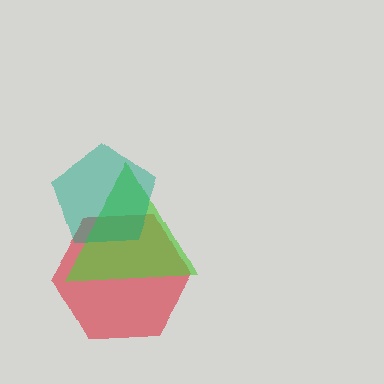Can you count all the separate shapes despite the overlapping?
Yes, there are 3 separate shapes.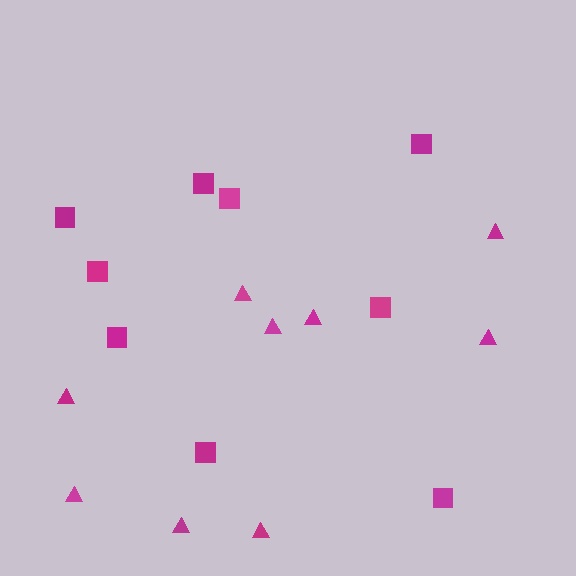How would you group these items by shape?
There are 2 groups: one group of squares (9) and one group of triangles (9).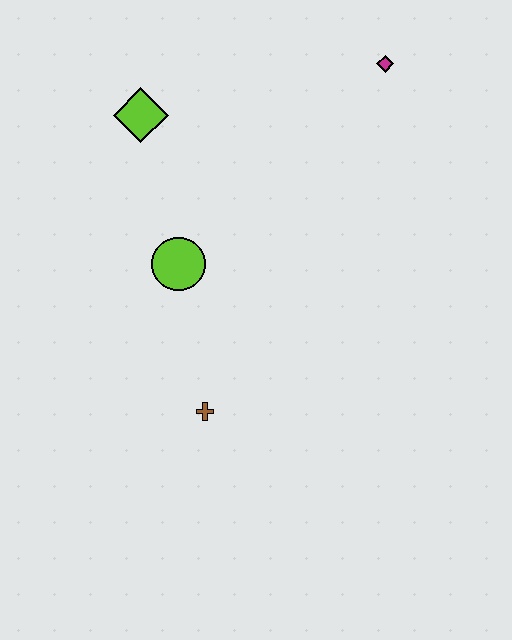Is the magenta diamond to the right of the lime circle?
Yes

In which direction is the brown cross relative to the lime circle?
The brown cross is below the lime circle.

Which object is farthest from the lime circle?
The magenta diamond is farthest from the lime circle.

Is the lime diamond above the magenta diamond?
No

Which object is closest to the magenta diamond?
The lime diamond is closest to the magenta diamond.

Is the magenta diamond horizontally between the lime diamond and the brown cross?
No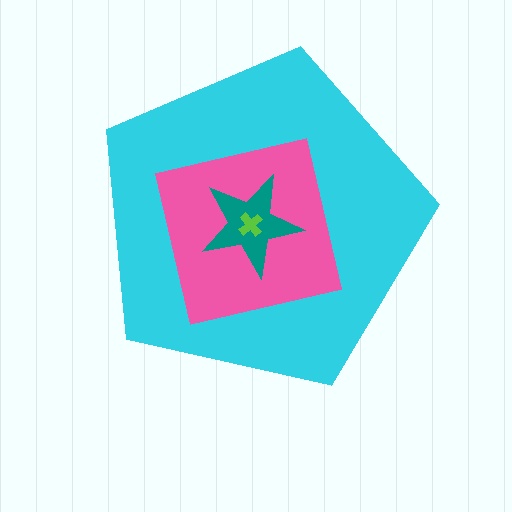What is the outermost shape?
The cyan pentagon.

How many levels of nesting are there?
4.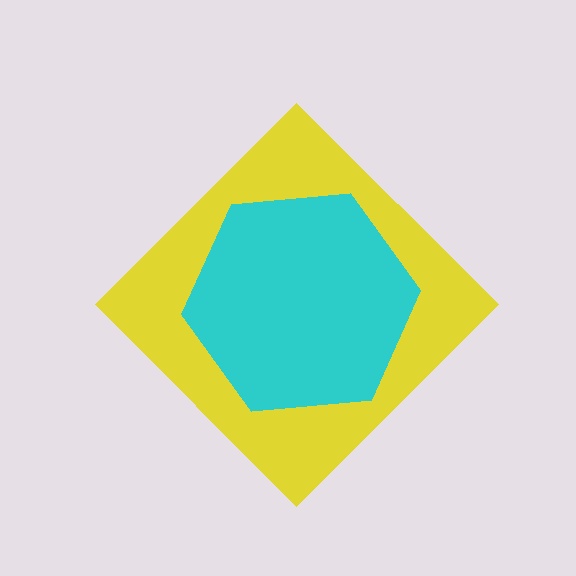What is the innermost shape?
The cyan hexagon.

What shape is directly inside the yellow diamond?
The cyan hexagon.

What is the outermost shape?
The yellow diamond.